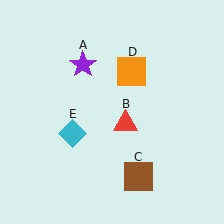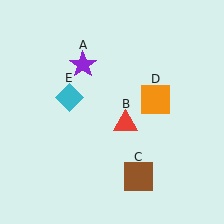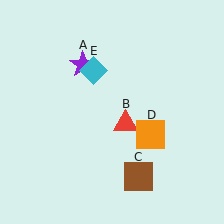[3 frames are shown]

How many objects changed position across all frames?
2 objects changed position: orange square (object D), cyan diamond (object E).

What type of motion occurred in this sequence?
The orange square (object D), cyan diamond (object E) rotated clockwise around the center of the scene.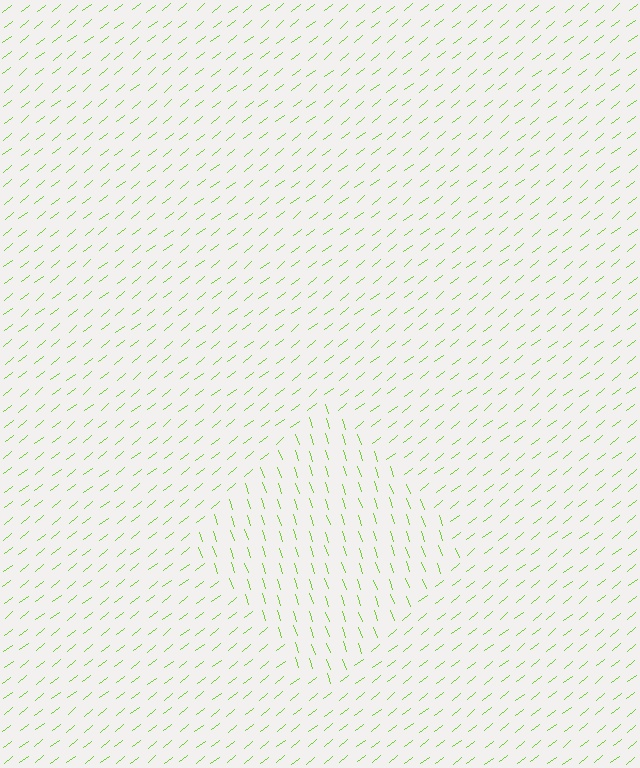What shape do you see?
I see a diamond.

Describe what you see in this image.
The image is filled with small lime line segments. A diamond region in the image has lines oriented differently from the surrounding lines, creating a visible texture boundary.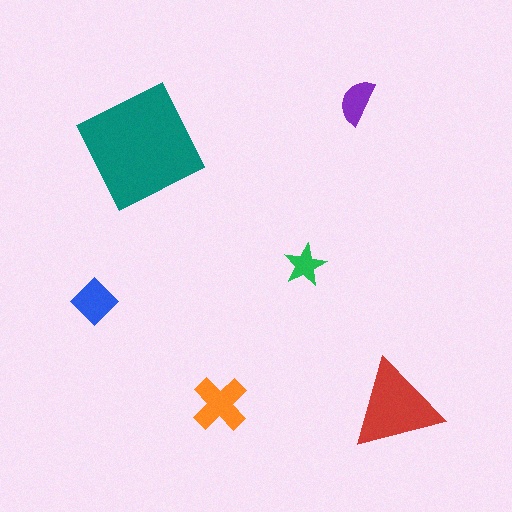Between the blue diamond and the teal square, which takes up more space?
The teal square.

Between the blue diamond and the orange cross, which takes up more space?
The orange cross.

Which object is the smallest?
The green star.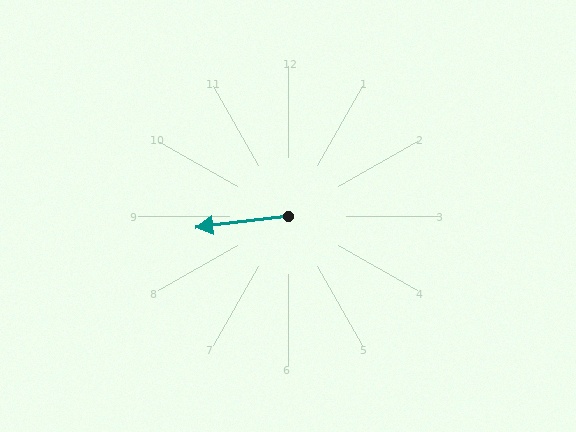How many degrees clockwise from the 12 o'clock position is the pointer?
Approximately 263 degrees.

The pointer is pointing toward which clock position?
Roughly 9 o'clock.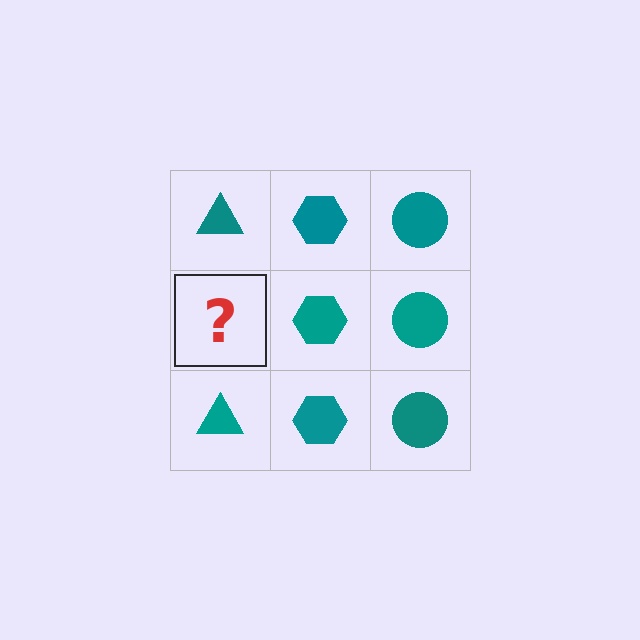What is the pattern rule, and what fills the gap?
The rule is that each column has a consistent shape. The gap should be filled with a teal triangle.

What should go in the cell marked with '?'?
The missing cell should contain a teal triangle.